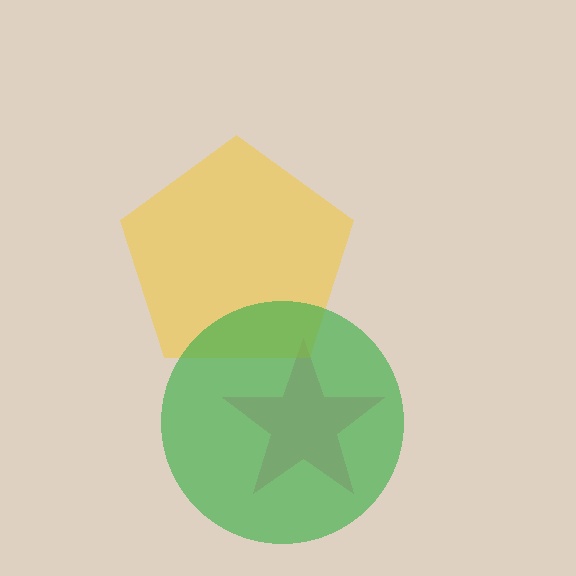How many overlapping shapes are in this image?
There are 3 overlapping shapes in the image.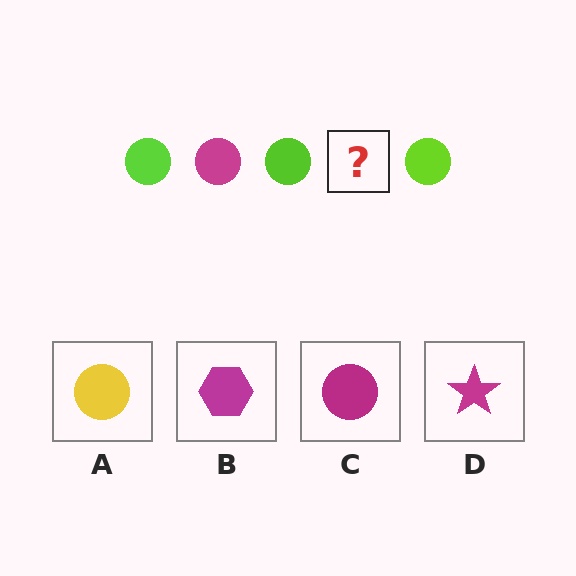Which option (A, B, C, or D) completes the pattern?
C.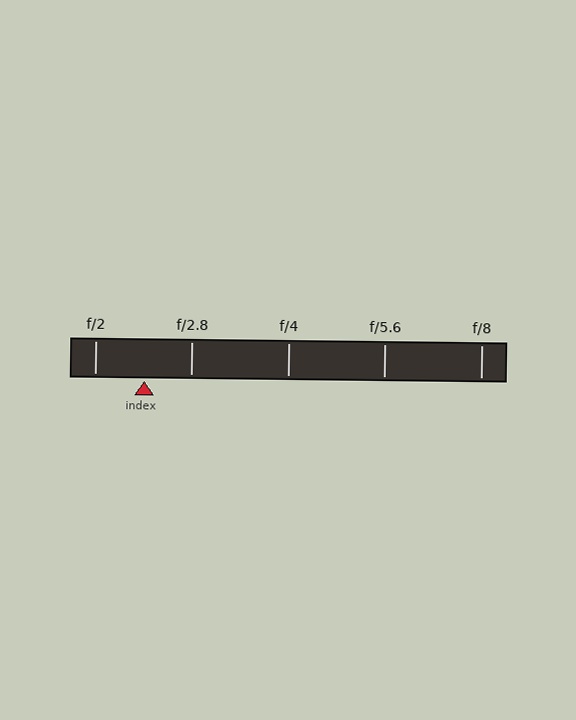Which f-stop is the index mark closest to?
The index mark is closest to f/2.8.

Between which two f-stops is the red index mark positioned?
The index mark is between f/2 and f/2.8.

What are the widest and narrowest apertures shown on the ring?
The widest aperture shown is f/2 and the narrowest is f/8.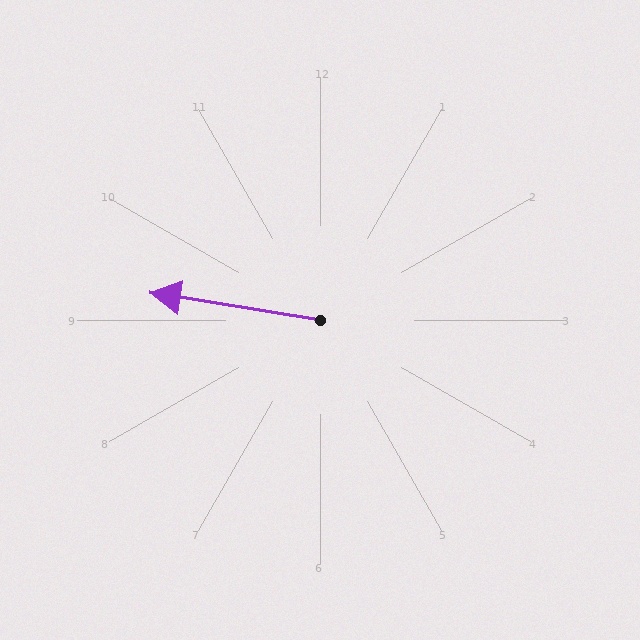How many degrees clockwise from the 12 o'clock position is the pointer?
Approximately 279 degrees.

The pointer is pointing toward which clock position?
Roughly 9 o'clock.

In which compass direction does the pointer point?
West.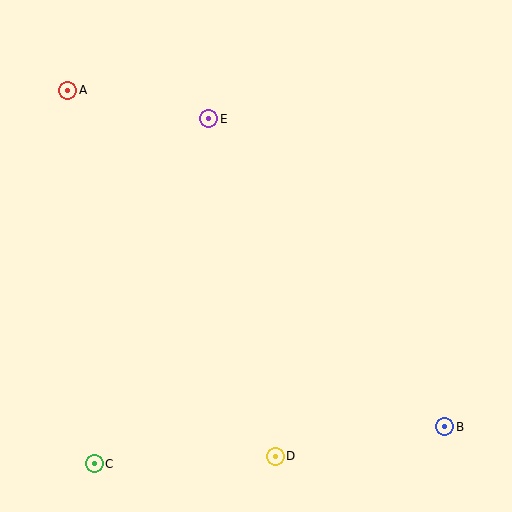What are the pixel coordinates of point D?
Point D is at (275, 456).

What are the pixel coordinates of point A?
Point A is at (68, 90).